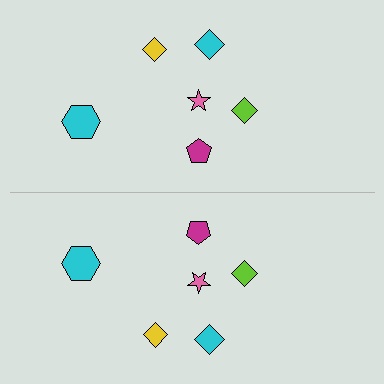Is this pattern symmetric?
Yes, this pattern has bilateral (reflection) symmetry.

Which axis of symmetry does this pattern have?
The pattern has a horizontal axis of symmetry running through the center of the image.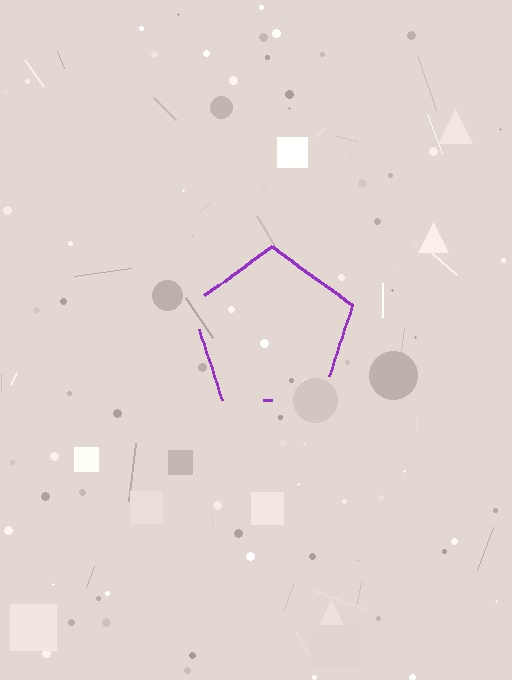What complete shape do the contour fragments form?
The contour fragments form a pentagon.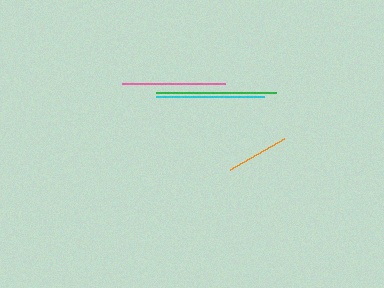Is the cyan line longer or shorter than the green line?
The green line is longer than the cyan line.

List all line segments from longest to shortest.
From longest to shortest: green, cyan, pink, orange.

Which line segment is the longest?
The green line is the longest at approximately 120 pixels.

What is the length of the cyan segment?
The cyan segment is approximately 109 pixels long.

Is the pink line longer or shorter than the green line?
The green line is longer than the pink line.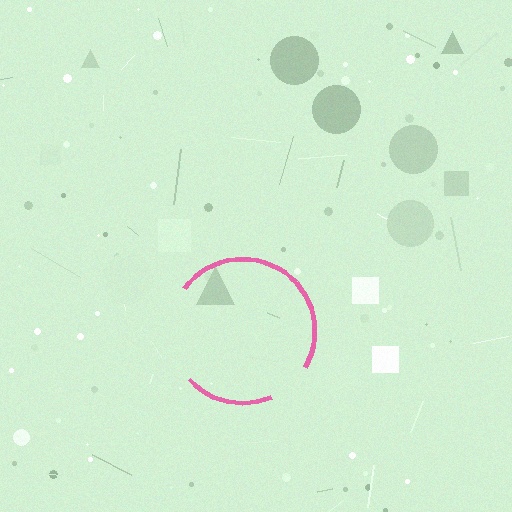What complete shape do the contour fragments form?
The contour fragments form a circle.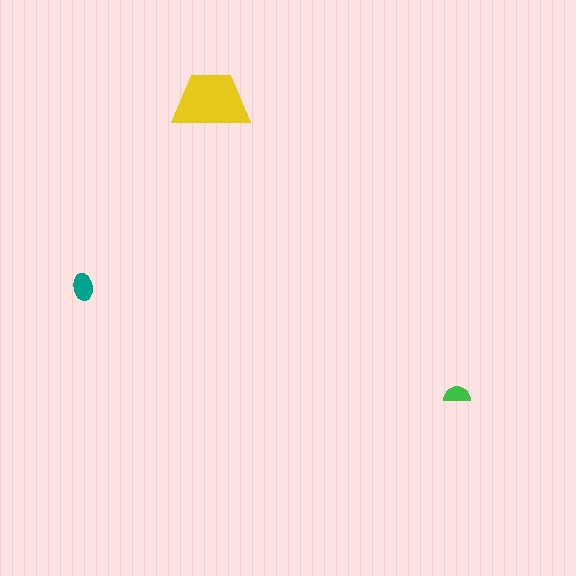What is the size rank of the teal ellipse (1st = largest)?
2nd.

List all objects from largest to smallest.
The yellow trapezoid, the teal ellipse, the green semicircle.